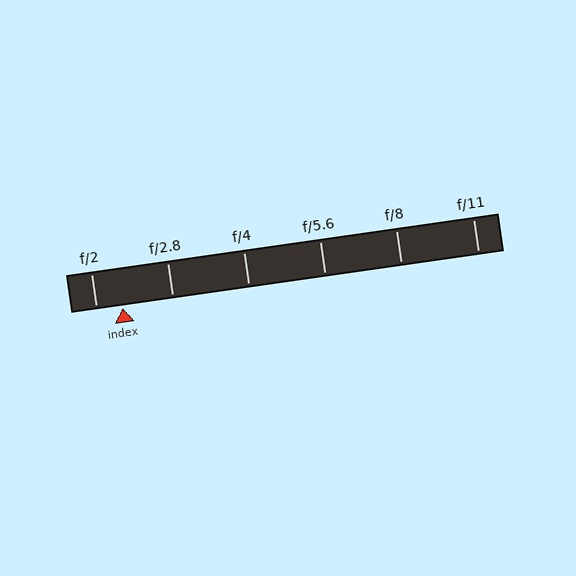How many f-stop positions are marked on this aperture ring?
There are 6 f-stop positions marked.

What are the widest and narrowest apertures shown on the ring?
The widest aperture shown is f/2 and the narrowest is f/11.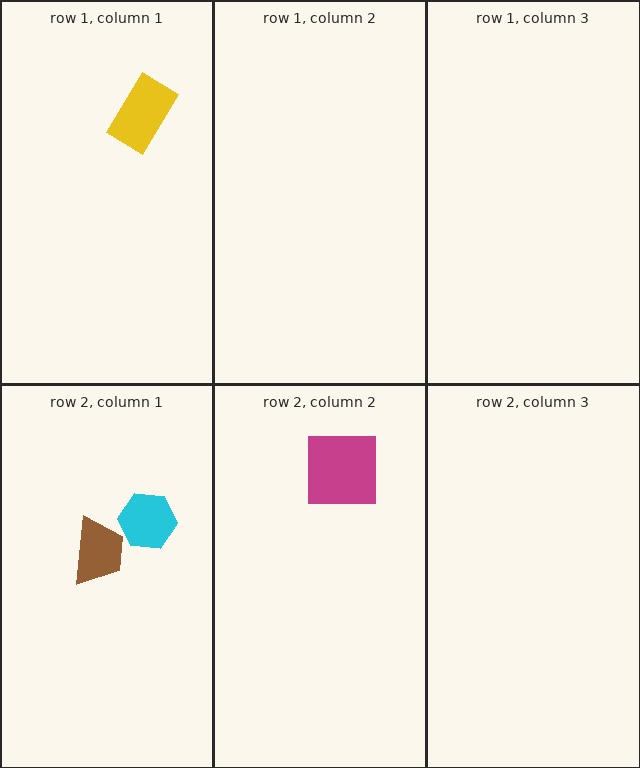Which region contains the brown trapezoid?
The row 2, column 1 region.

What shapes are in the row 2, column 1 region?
The cyan hexagon, the brown trapezoid.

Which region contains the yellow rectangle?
The row 1, column 1 region.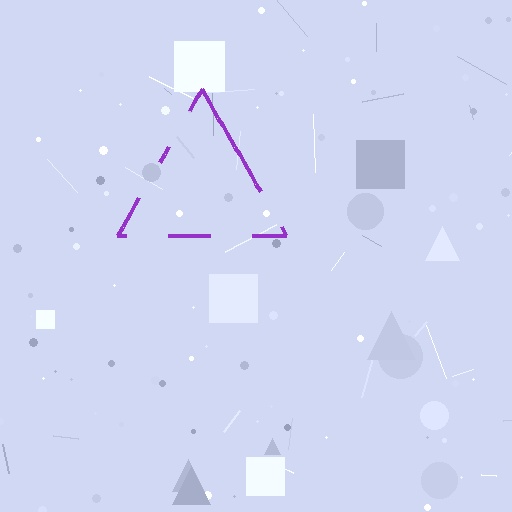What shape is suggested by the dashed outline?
The dashed outline suggests a triangle.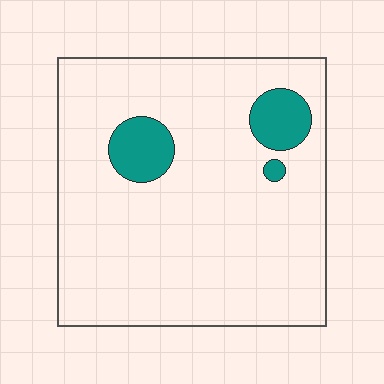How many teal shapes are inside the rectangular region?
3.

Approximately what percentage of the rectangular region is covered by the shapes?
Approximately 10%.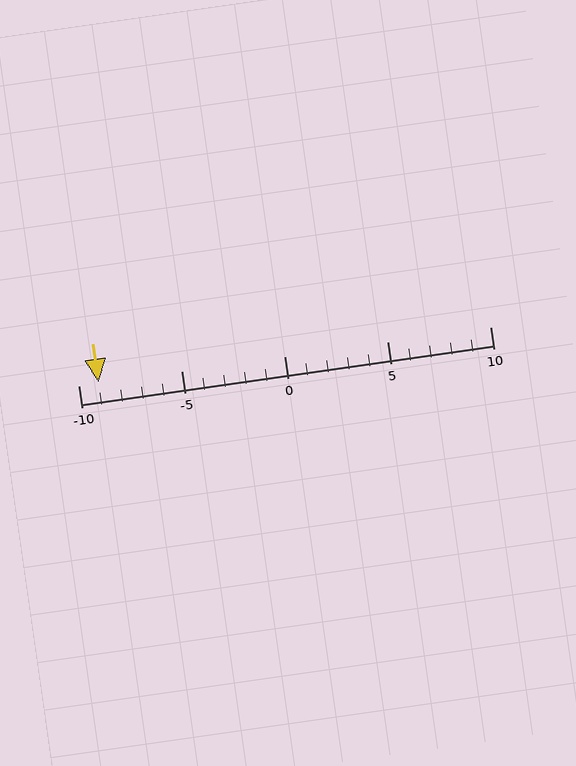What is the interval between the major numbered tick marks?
The major tick marks are spaced 5 units apart.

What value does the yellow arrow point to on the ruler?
The yellow arrow points to approximately -9.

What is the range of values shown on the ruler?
The ruler shows values from -10 to 10.